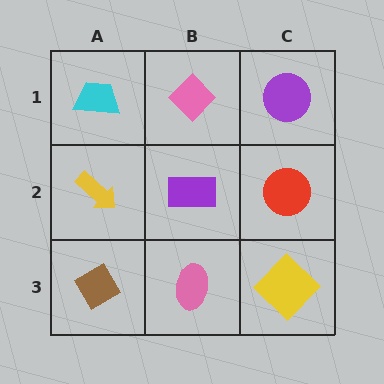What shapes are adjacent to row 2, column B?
A pink diamond (row 1, column B), a pink ellipse (row 3, column B), a yellow arrow (row 2, column A), a red circle (row 2, column C).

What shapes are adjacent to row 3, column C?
A red circle (row 2, column C), a pink ellipse (row 3, column B).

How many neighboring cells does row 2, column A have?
3.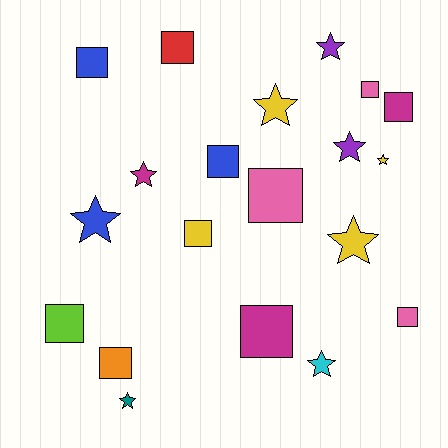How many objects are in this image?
There are 20 objects.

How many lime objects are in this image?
There is 1 lime object.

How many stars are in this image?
There are 9 stars.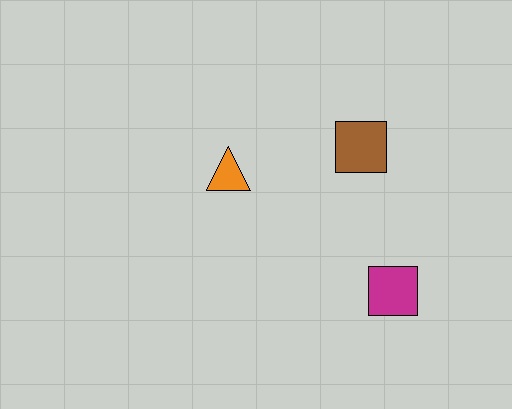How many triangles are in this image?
There is 1 triangle.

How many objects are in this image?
There are 3 objects.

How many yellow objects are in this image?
There are no yellow objects.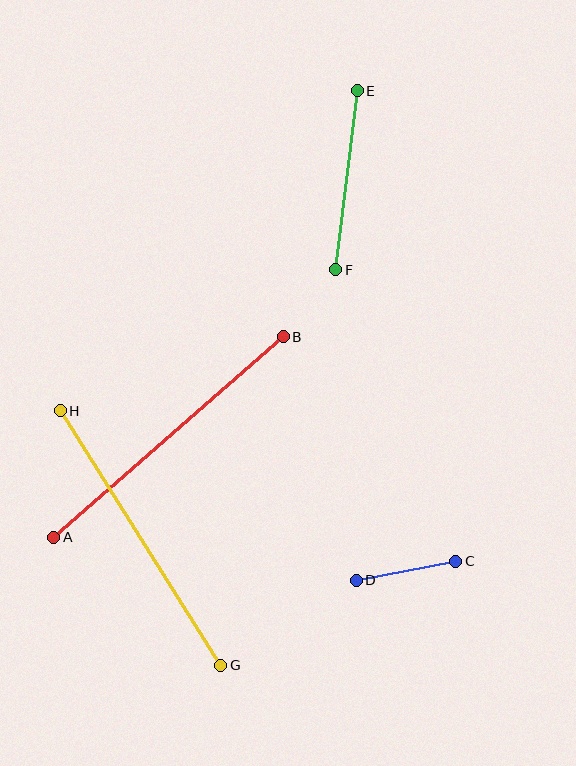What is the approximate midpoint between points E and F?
The midpoint is at approximately (347, 180) pixels.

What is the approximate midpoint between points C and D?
The midpoint is at approximately (406, 571) pixels.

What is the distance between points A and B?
The distance is approximately 305 pixels.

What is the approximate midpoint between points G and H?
The midpoint is at approximately (140, 538) pixels.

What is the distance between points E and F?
The distance is approximately 180 pixels.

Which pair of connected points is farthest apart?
Points A and B are farthest apart.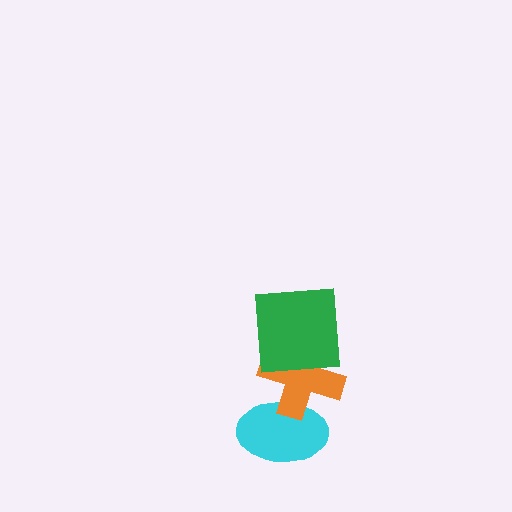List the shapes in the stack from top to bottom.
From top to bottom: the green square, the orange cross, the cyan ellipse.